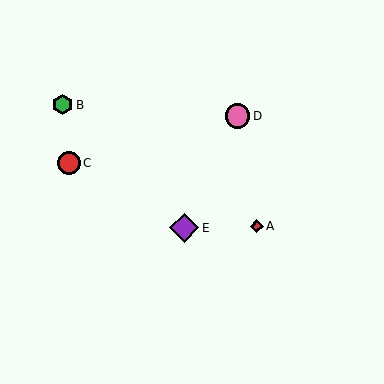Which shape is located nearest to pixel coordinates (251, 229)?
The red diamond (labeled A) at (257, 226) is nearest to that location.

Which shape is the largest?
The purple diamond (labeled E) is the largest.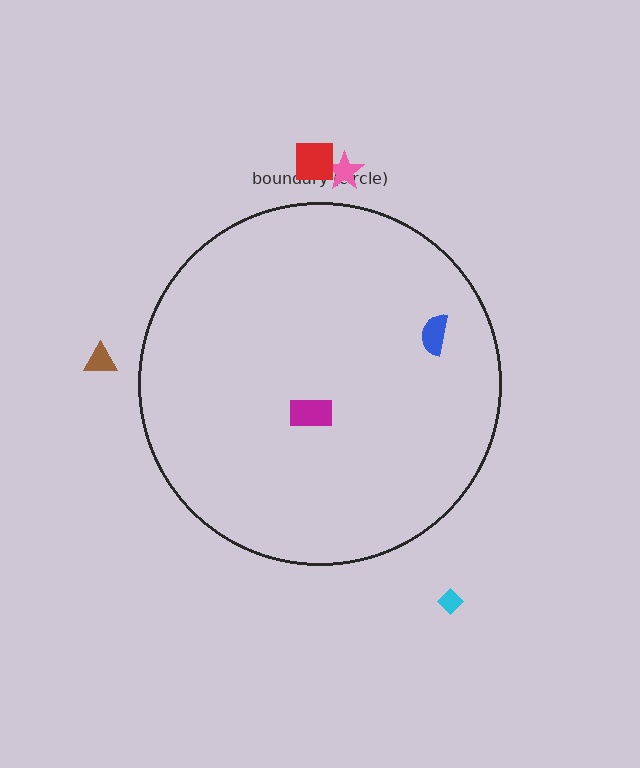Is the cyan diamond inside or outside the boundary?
Outside.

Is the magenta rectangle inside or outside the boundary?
Inside.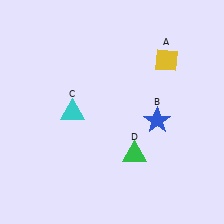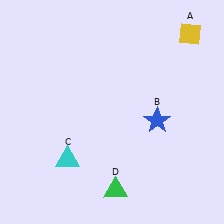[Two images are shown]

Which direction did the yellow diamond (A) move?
The yellow diamond (A) moved up.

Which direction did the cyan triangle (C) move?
The cyan triangle (C) moved down.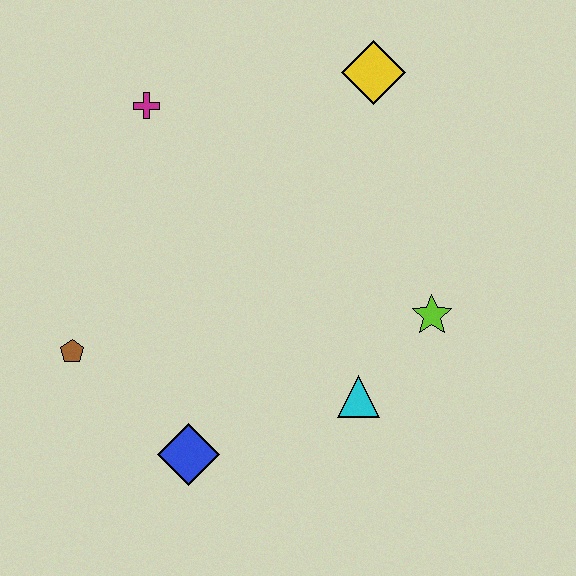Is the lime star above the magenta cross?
No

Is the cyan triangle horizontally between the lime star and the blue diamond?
Yes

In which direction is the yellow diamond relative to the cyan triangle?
The yellow diamond is above the cyan triangle.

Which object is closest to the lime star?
The cyan triangle is closest to the lime star.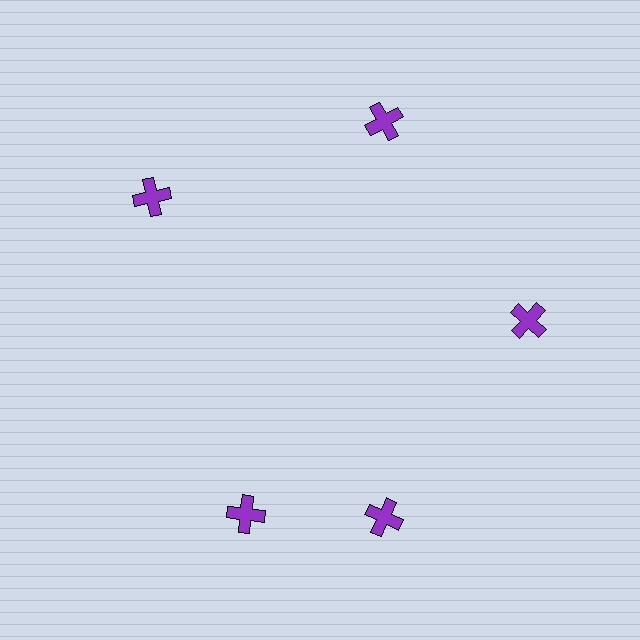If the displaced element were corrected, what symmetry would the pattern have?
It would have 5-fold rotational symmetry — the pattern would map onto itself every 72 degrees.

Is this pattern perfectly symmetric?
No. The 5 purple crosses are arranged in a ring, but one element near the 8 o'clock position is rotated out of alignment along the ring, breaking the 5-fold rotational symmetry.